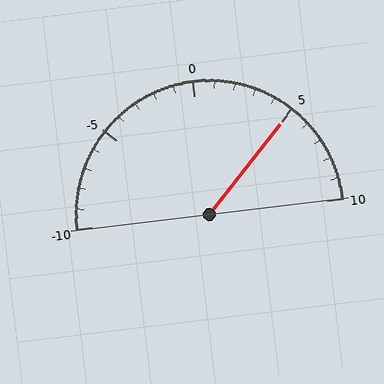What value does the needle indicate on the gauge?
The needle indicates approximately 5.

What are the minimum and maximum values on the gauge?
The gauge ranges from -10 to 10.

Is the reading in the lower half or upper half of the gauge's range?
The reading is in the upper half of the range (-10 to 10).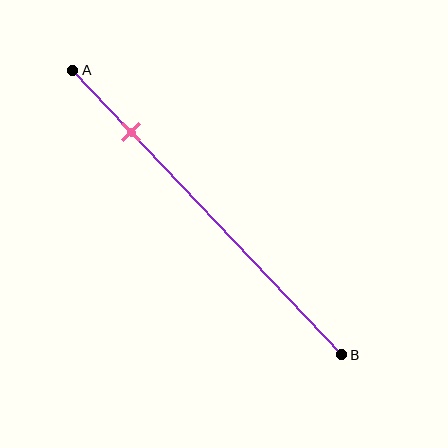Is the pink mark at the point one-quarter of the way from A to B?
No, the mark is at about 20% from A, not at the 25% one-quarter point.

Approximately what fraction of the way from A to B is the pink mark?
The pink mark is approximately 20% of the way from A to B.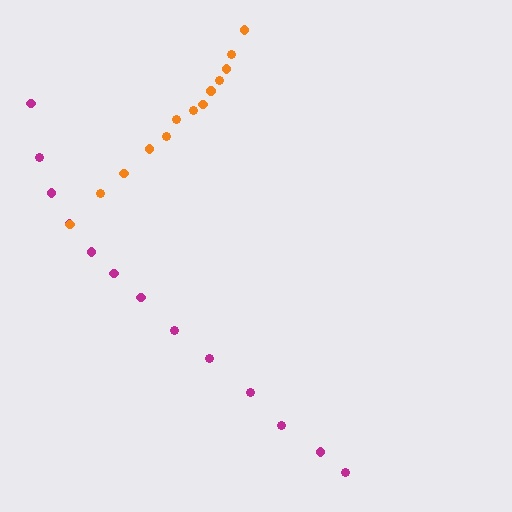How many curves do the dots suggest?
There are 2 distinct paths.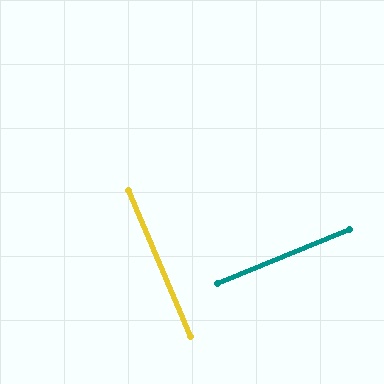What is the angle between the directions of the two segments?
Approximately 89 degrees.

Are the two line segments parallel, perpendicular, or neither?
Perpendicular — they meet at approximately 89°.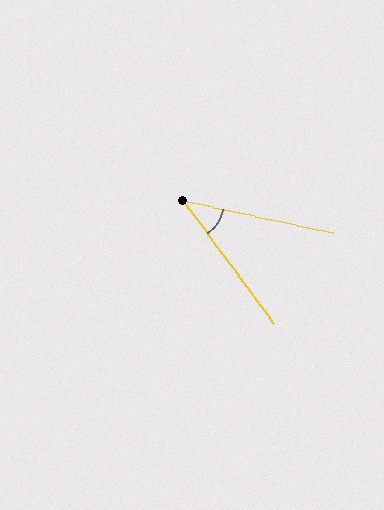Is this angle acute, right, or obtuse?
It is acute.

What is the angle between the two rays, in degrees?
Approximately 41 degrees.